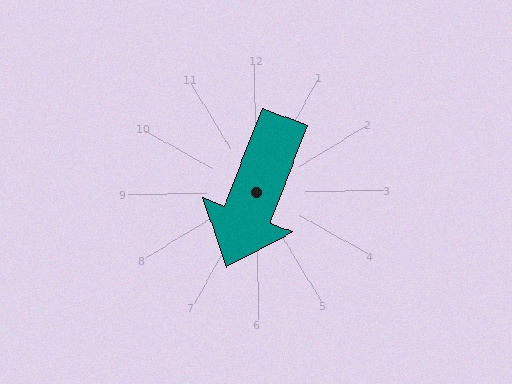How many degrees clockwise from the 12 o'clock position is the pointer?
Approximately 202 degrees.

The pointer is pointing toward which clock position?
Roughly 7 o'clock.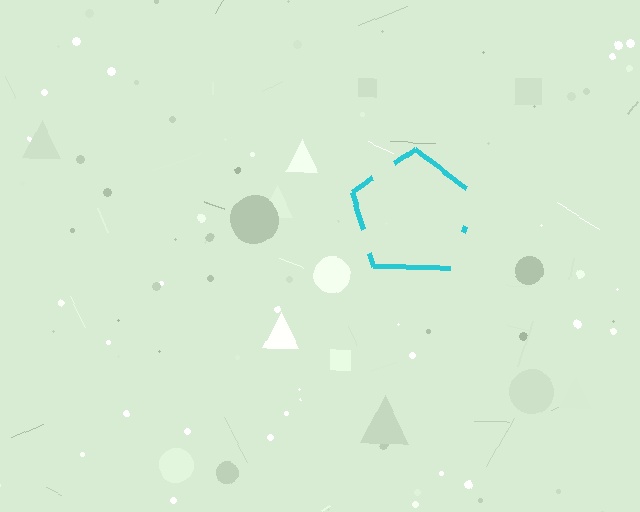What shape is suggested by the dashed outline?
The dashed outline suggests a pentagon.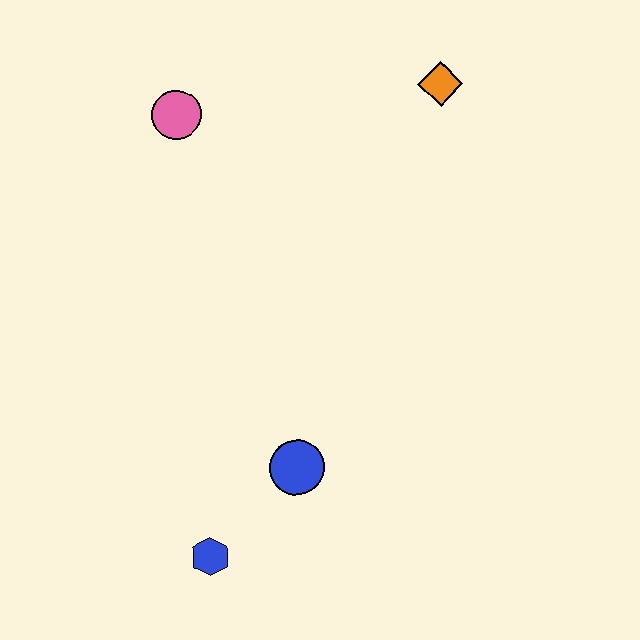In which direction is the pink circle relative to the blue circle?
The pink circle is above the blue circle.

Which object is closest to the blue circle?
The blue hexagon is closest to the blue circle.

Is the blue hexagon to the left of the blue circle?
Yes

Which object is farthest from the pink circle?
The blue hexagon is farthest from the pink circle.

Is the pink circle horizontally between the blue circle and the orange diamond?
No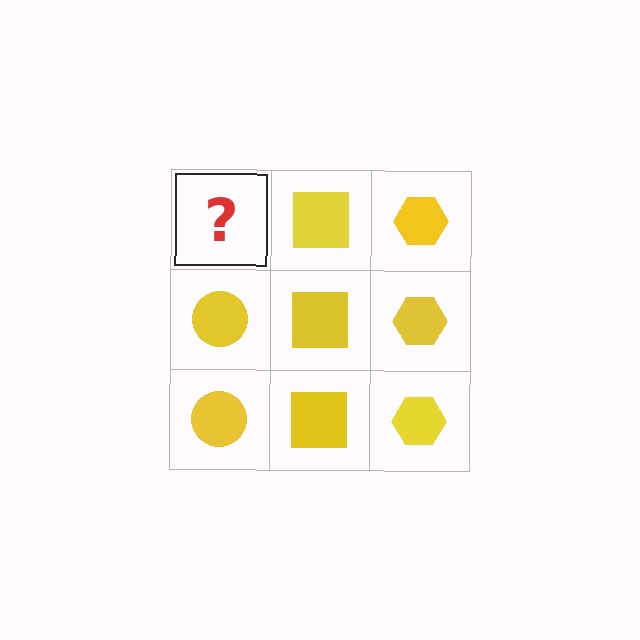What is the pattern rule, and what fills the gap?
The rule is that each column has a consistent shape. The gap should be filled with a yellow circle.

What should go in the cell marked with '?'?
The missing cell should contain a yellow circle.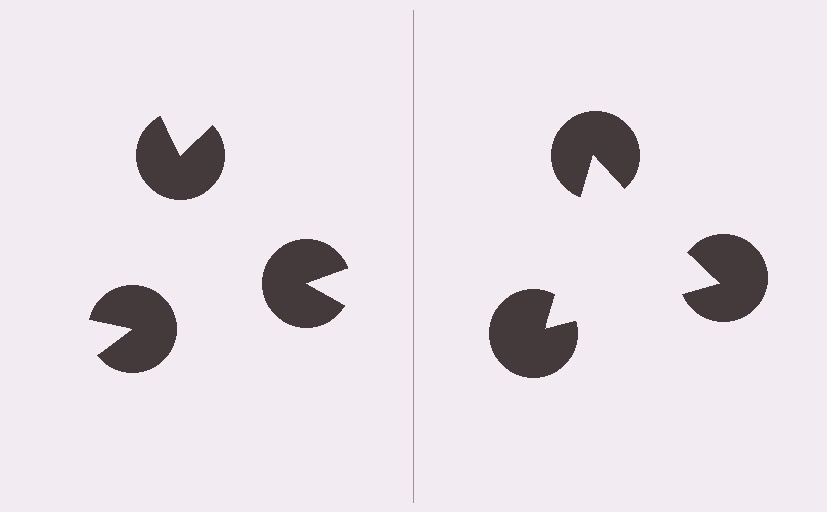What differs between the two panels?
The pac-man discs are positioned identically on both sides; only the wedge orientations differ. On the right they align to a triangle; on the left they are misaligned.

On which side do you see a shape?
An illusory triangle appears on the right side. On the left side the wedge cuts are rotated, so no coherent shape forms.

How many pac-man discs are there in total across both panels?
6 — 3 on each side.